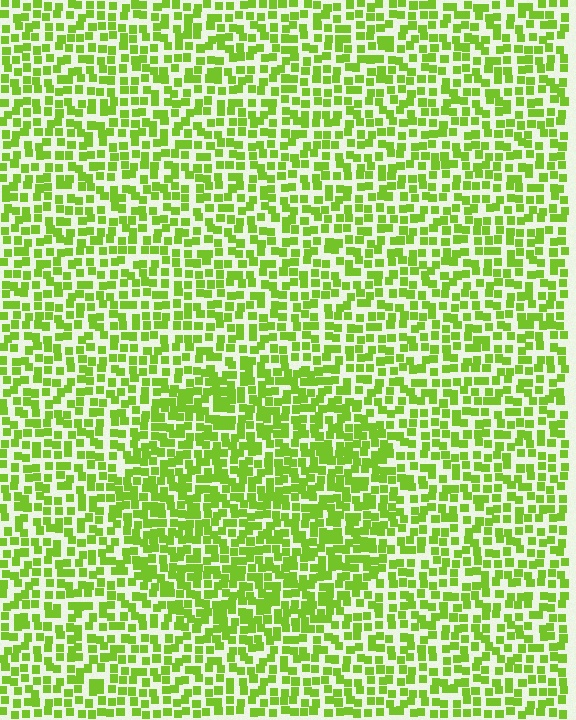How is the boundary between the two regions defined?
The boundary is defined by a change in element density (approximately 1.5x ratio). All elements are the same color, size, and shape.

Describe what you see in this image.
The image contains small lime elements arranged at two different densities. A circle-shaped region is visible where the elements are more densely packed than the surrounding area.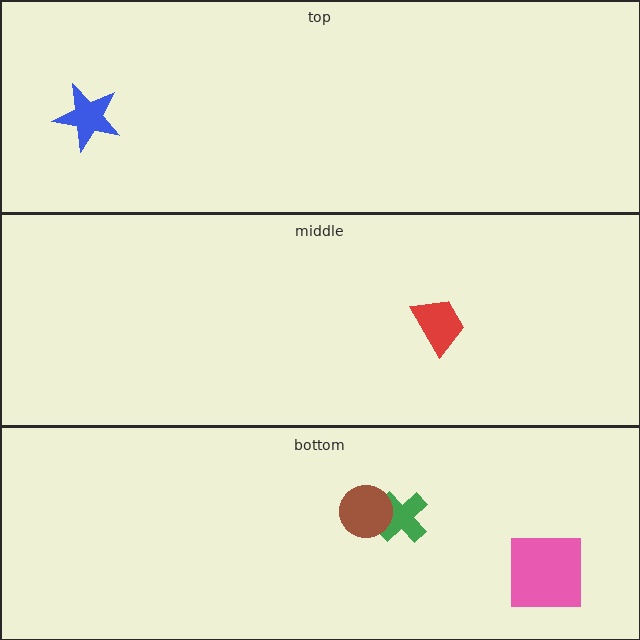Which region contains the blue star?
The top region.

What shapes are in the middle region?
The red trapezoid.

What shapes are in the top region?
The blue star.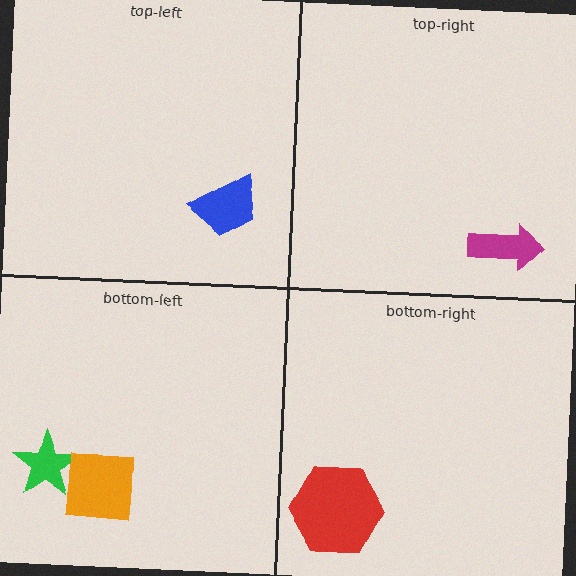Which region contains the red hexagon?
The bottom-right region.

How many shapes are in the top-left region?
1.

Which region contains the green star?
The bottom-left region.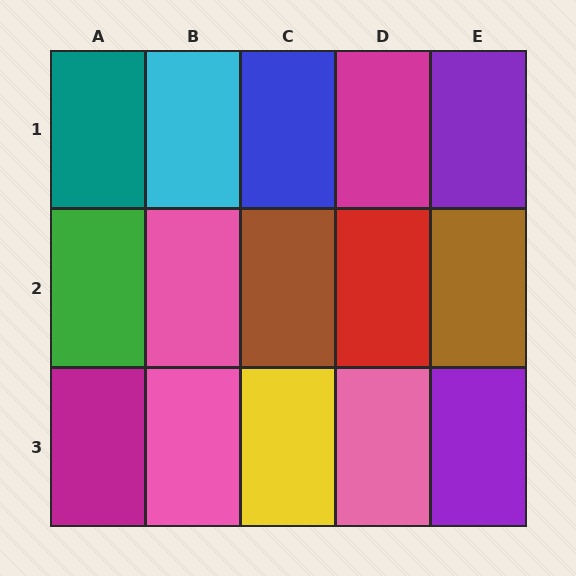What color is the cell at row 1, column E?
Purple.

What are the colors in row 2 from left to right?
Green, pink, brown, red, brown.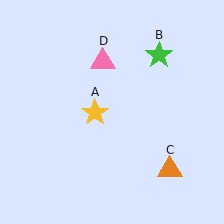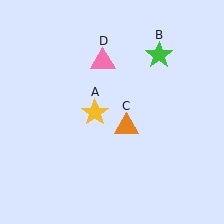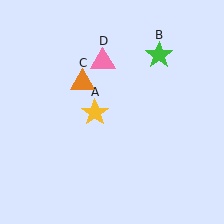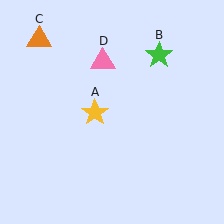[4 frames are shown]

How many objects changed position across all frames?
1 object changed position: orange triangle (object C).